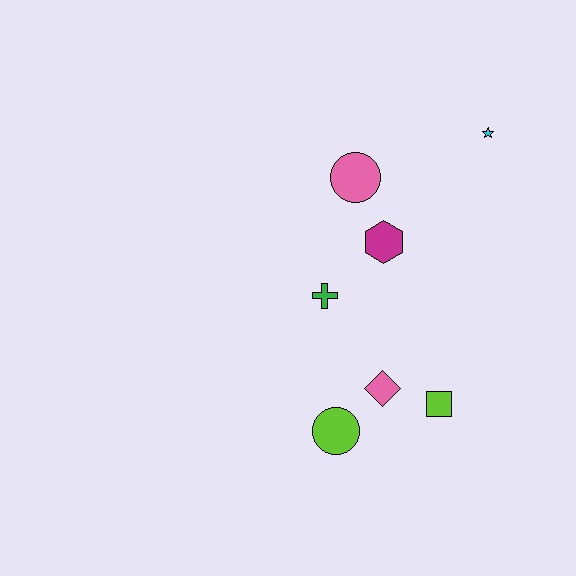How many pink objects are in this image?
There are 2 pink objects.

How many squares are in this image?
There is 1 square.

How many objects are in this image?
There are 7 objects.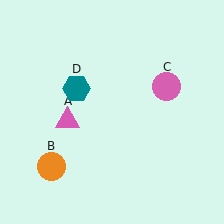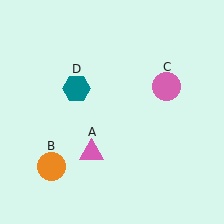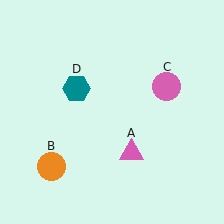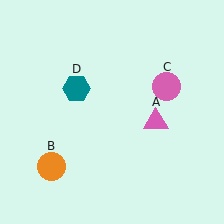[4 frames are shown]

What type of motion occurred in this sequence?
The pink triangle (object A) rotated counterclockwise around the center of the scene.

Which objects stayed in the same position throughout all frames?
Orange circle (object B) and pink circle (object C) and teal hexagon (object D) remained stationary.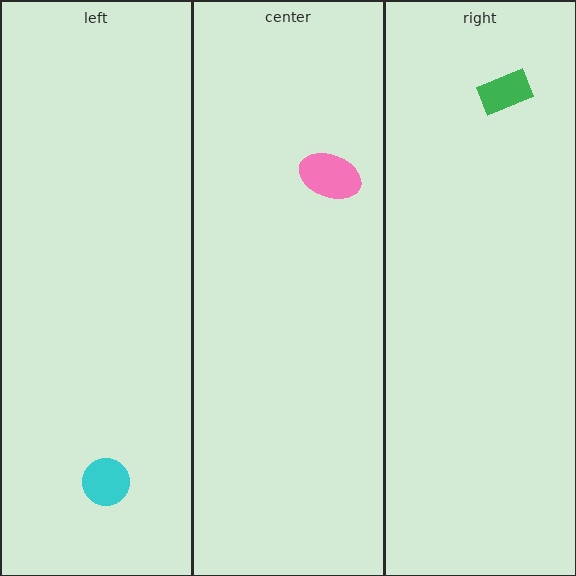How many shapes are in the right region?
1.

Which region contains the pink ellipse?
The center region.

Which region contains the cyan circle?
The left region.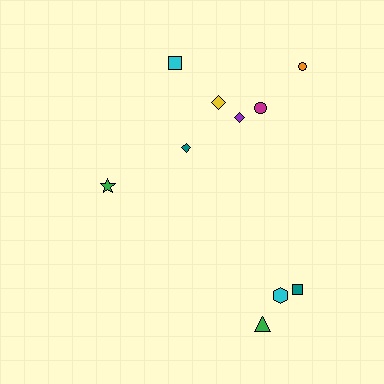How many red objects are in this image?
There are no red objects.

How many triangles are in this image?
There is 1 triangle.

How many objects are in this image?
There are 10 objects.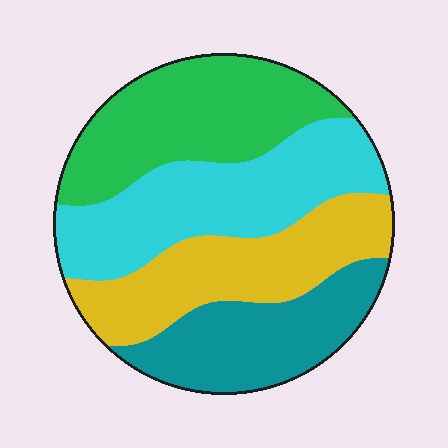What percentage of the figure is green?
Green covers roughly 25% of the figure.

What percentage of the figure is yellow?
Yellow takes up about one quarter (1/4) of the figure.